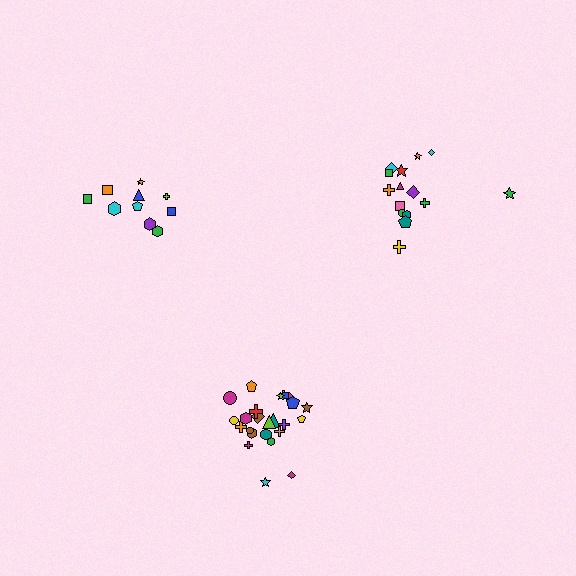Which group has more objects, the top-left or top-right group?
The top-right group.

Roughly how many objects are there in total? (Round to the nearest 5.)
Roughly 50 objects in total.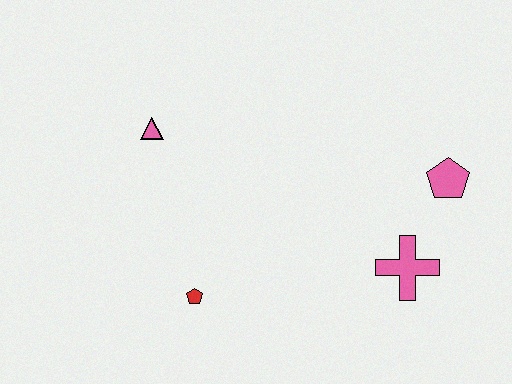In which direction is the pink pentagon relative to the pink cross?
The pink pentagon is above the pink cross.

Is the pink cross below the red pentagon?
No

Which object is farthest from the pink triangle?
The pink pentagon is farthest from the pink triangle.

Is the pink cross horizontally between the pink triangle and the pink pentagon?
Yes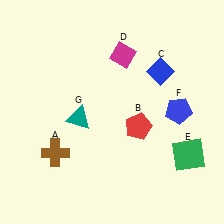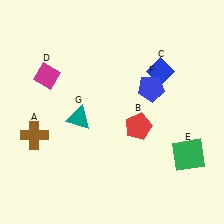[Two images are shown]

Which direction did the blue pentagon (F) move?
The blue pentagon (F) moved left.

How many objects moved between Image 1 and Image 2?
3 objects moved between the two images.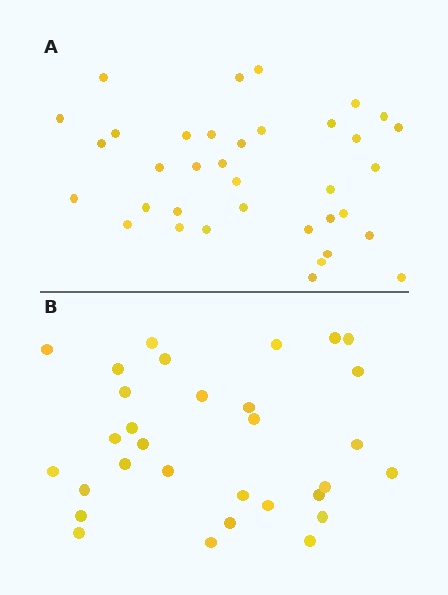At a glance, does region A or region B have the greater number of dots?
Region A (the top region) has more dots.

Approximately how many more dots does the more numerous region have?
Region A has about 5 more dots than region B.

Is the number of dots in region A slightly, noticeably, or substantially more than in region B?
Region A has only slightly more — the two regions are fairly close. The ratio is roughly 1.2 to 1.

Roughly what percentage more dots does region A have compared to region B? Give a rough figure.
About 15% more.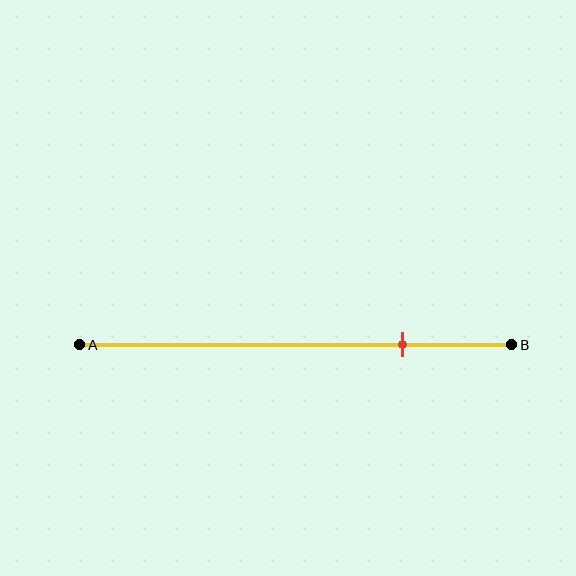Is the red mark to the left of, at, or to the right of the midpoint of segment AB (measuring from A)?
The red mark is to the right of the midpoint of segment AB.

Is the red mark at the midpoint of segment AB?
No, the mark is at about 75% from A, not at the 50% midpoint.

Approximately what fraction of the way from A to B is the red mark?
The red mark is approximately 75% of the way from A to B.